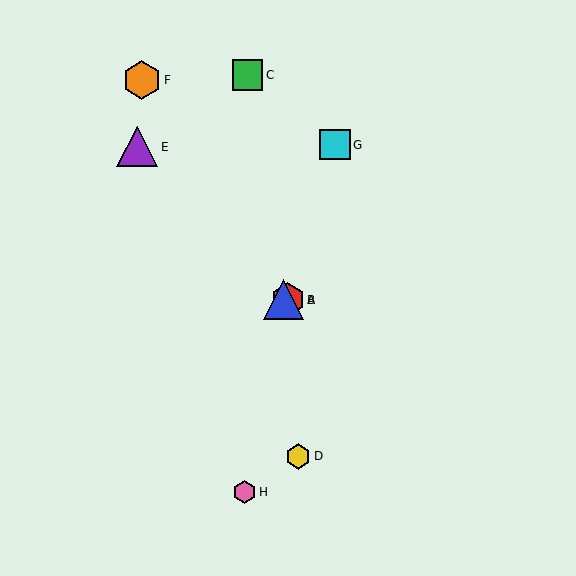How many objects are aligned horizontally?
2 objects (A, B) are aligned horizontally.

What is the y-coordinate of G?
Object G is at y≈145.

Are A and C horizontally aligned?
No, A is at y≈300 and C is at y≈75.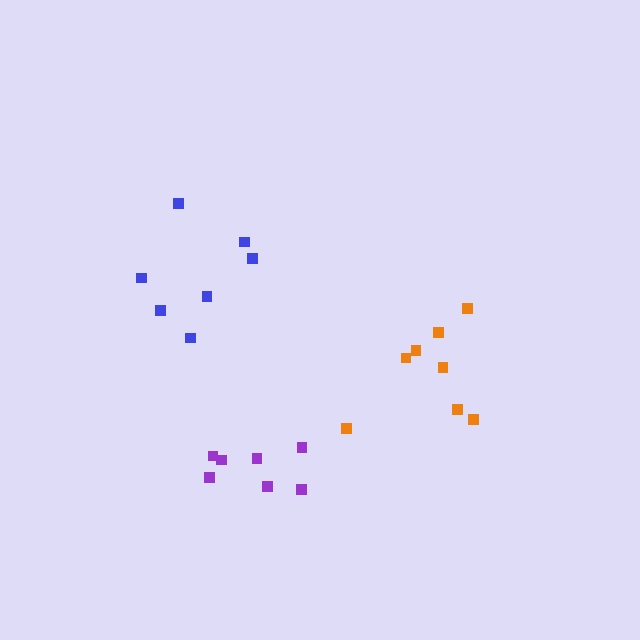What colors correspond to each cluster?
The clusters are colored: purple, blue, orange.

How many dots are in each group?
Group 1: 7 dots, Group 2: 7 dots, Group 3: 8 dots (22 total).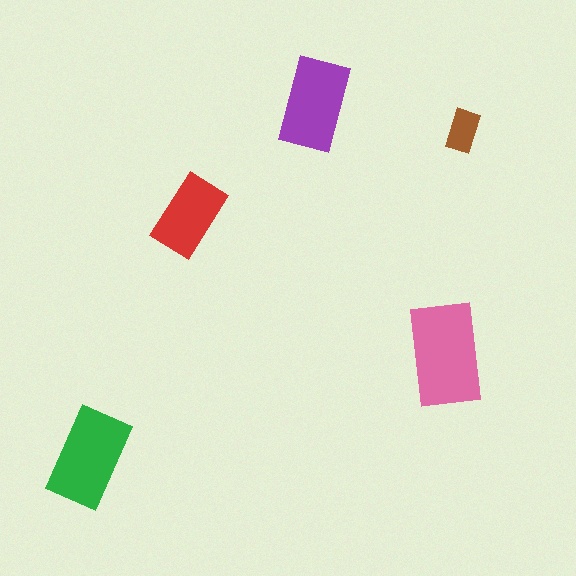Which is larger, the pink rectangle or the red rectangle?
The pink one.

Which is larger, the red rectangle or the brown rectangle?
The red one.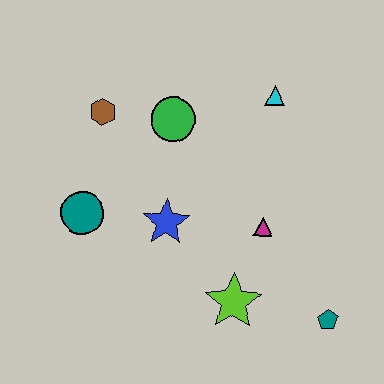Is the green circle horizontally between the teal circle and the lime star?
Yes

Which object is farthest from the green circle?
The teal pentagon is farthest from the green circle.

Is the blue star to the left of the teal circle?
No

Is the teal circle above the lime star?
Yes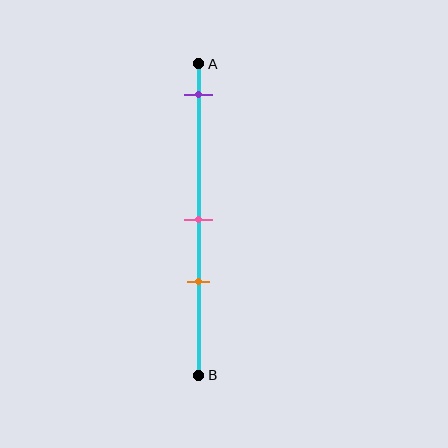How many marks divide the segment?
There are 3 marks dividing the segment.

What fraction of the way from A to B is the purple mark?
The purple mark is approximately 10% (0.1) of the way from A to B.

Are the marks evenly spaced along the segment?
No, the marks are not evenly spaced.